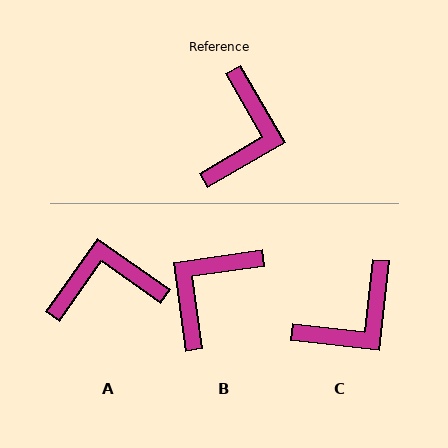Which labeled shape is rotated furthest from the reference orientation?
B, about 158 degrees away.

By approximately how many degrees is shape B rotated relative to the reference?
Approximately 158 degrees counter-clockwise.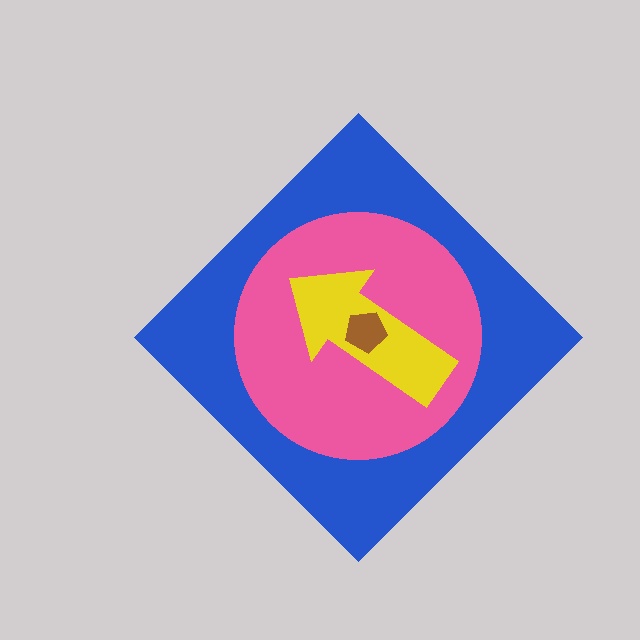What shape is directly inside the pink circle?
The yellow arrow.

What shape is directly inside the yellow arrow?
The brown pentagon.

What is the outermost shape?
The blue diamond.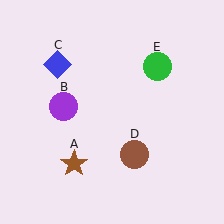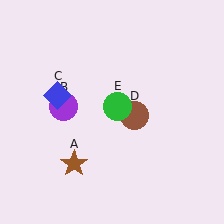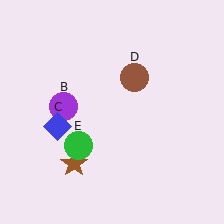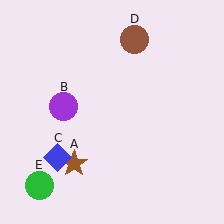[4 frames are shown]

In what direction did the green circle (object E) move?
The green circle (object E) moved down and to the left.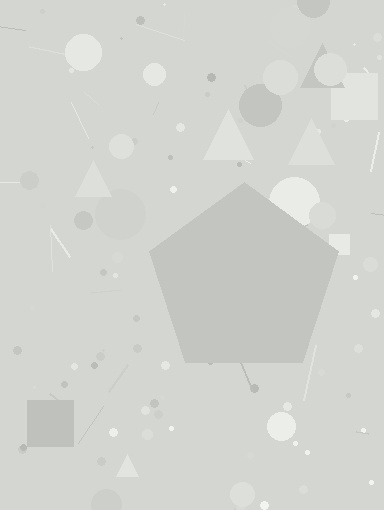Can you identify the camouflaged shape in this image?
The camouflaged shape is a pentagon.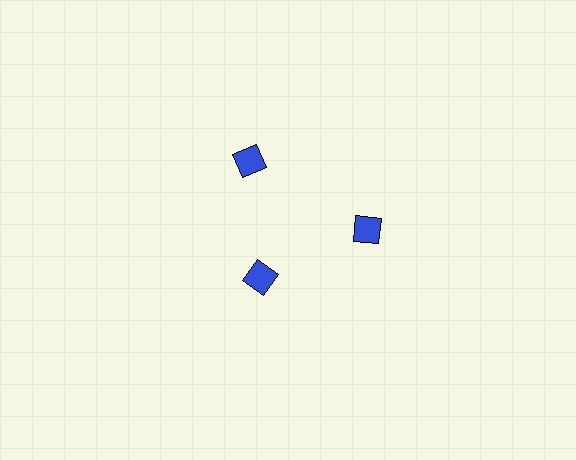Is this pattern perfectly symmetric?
No. The 3 blue diamonds are arranged in a ring, but one element near the 7 o'clock position is pulled inward toward the center, breaking the 3-fold rotational symmetry.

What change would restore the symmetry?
The symmetry would be restored by moving it outward, back onto the ring so that all 3 diamonds sit at equal angles and equal distance from the center.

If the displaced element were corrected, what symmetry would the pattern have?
It would have 3-fold rotational symmetry — the pattern would map onto itself every 120 degrees.